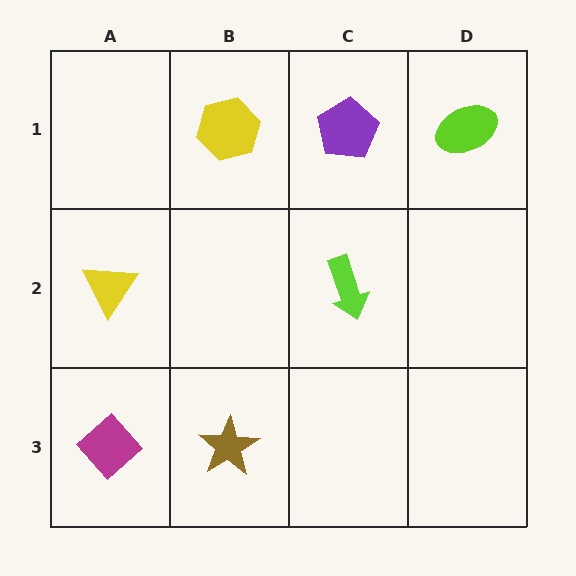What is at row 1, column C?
A purple pentagon.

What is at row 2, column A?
A yellow triangle.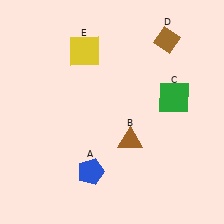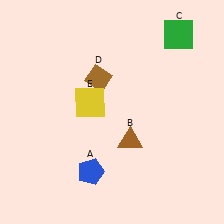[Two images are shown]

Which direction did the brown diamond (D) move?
The brown diamond (D) moved left.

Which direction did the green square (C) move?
The green square (C) moved up.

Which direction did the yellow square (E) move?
The yellow square (E) moved down.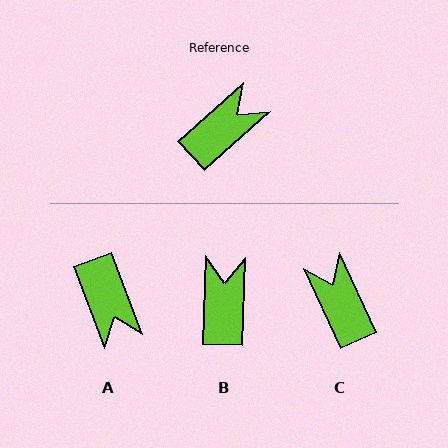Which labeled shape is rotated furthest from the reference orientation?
A, about 112 degrees away.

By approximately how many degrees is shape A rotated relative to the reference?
Approximately 112 degrees clockwise.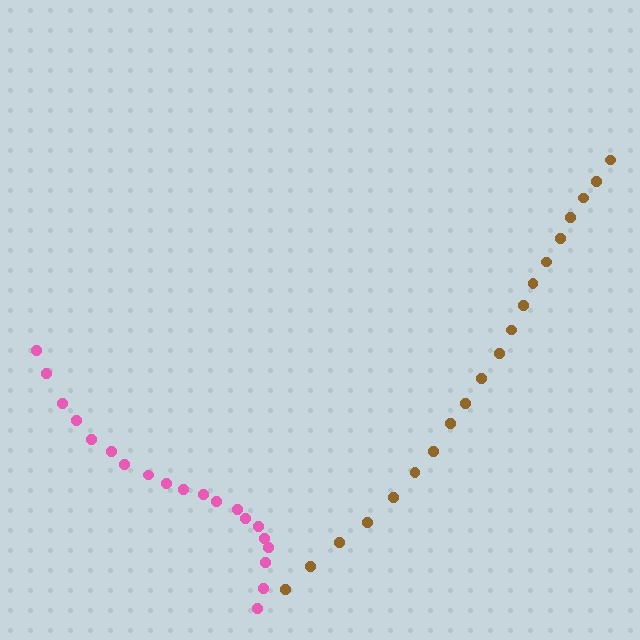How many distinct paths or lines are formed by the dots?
There are 2 distinct paths.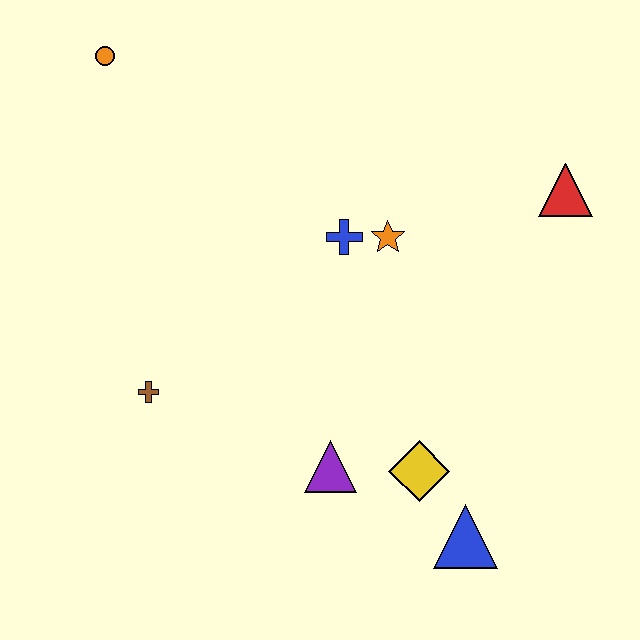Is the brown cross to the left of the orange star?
Yes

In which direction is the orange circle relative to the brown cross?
The orange circle is above the brown cross.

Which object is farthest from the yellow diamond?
The orange circle is farthest from the yellow diamond.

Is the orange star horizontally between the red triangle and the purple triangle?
Yes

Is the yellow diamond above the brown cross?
No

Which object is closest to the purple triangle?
The yellow diamond is closest to the purple triangle.